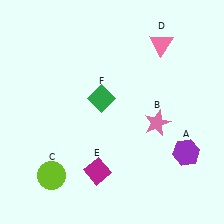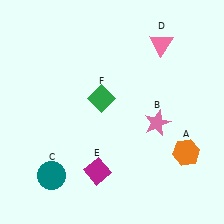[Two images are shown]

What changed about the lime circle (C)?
In Image 1, C is lime. In Image 2, it changed to teal.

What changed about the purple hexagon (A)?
In Image 1, A is purple. In Image 2, it changed to orange.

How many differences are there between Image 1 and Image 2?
There are 2 differences between the two images.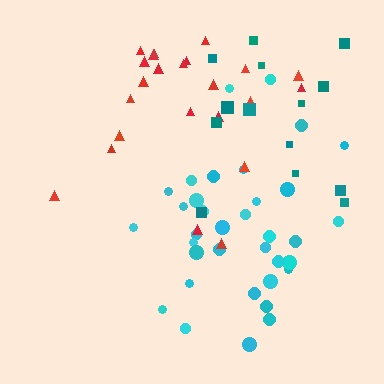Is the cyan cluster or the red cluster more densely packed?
Cyan.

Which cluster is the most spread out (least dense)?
Teal.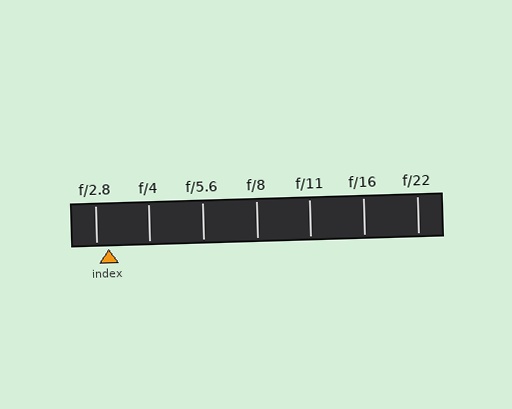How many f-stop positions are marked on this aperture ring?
There are 7 f-stop positions marked.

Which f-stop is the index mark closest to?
The index mark is closest to f/2.8.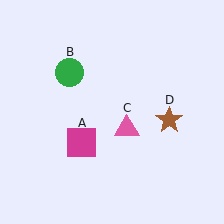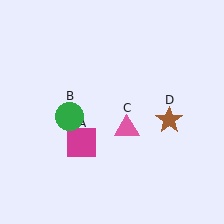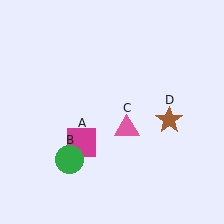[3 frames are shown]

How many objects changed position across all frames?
1 object changed position: green circle (object B).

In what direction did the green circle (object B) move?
The green circle (object B) moved down.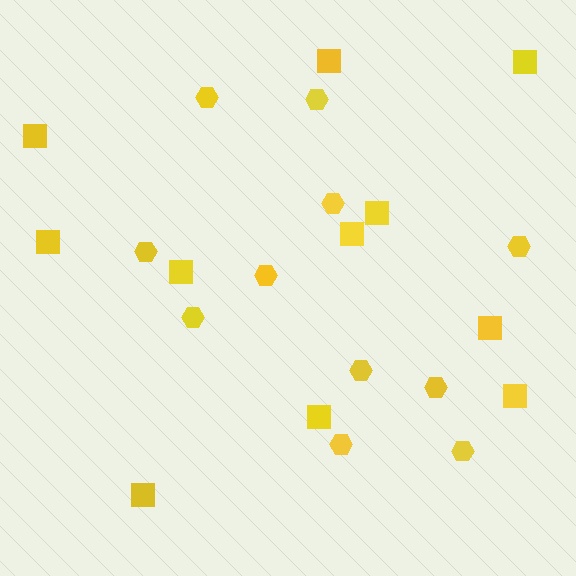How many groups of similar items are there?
There are 2 groups: one group of hexagons (11) and one group of squares (11).